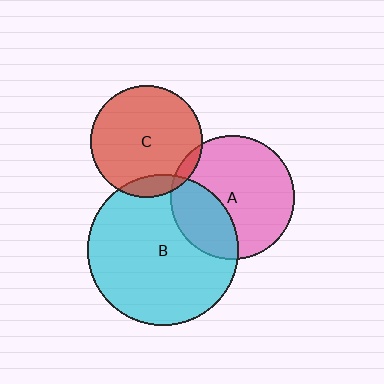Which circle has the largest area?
Circle B (cyan).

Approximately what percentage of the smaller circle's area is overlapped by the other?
Approximately 5%.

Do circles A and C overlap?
Yes.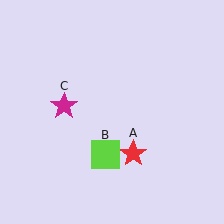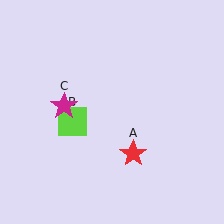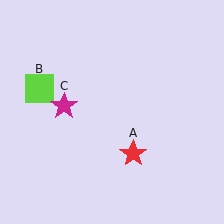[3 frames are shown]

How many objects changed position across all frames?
1 object changed position: lime square (object B).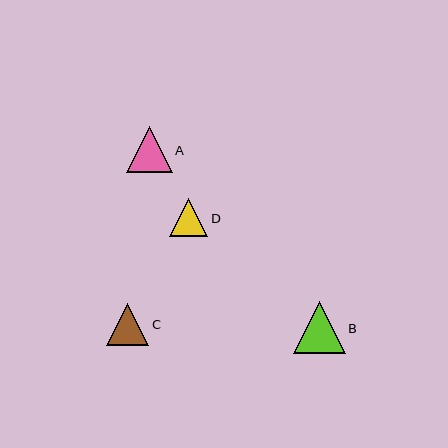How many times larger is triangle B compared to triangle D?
Triangle B is approximately 1.4 times the size of triangle D.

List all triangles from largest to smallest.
From largest to smallest: B, A, C, D.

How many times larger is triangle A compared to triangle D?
Triangle A is approximately 1.2 times the size of triangle D.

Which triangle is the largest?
Triangle B is the largest with a size of approximately 52 pixels.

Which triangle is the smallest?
Triangle D is the smallest with a size of approximately 38 pixels.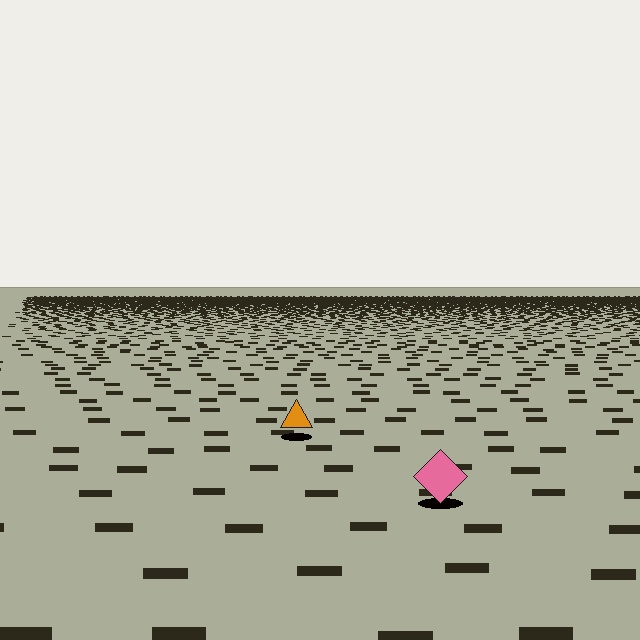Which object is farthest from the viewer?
The orange triangle is farthest from the viewer. It appears smaller and the ground texture around it is denser.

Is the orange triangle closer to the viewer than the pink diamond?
No. The pink diamond is closer — you can tell from the texture gradient: the ground texture is coarser near it.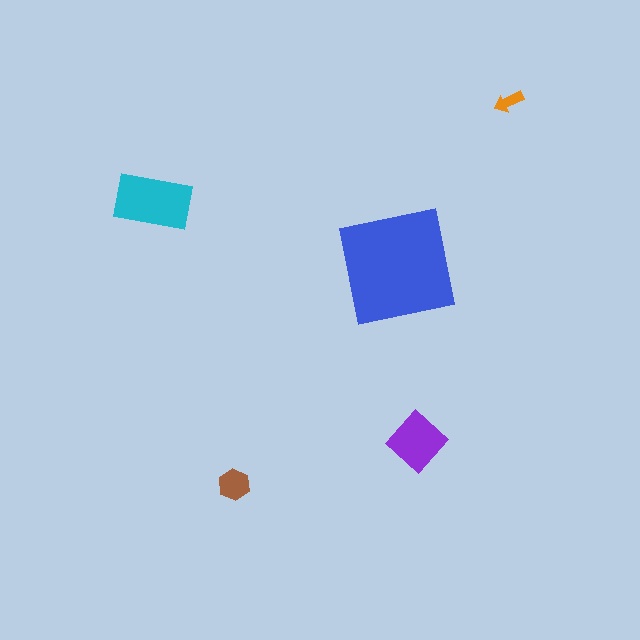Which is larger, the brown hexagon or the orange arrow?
The brown hexagon.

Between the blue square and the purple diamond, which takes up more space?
The blue square.